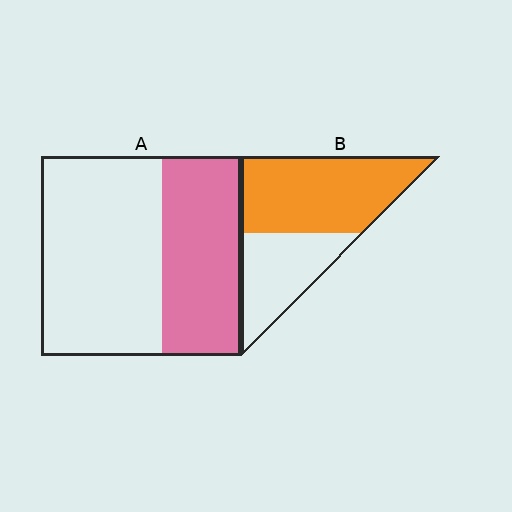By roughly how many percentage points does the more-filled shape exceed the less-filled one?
By roughly 20 percentage points (B over A).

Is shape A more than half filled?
No.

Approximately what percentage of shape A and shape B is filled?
A is approximately 40% and B is approximately 60%.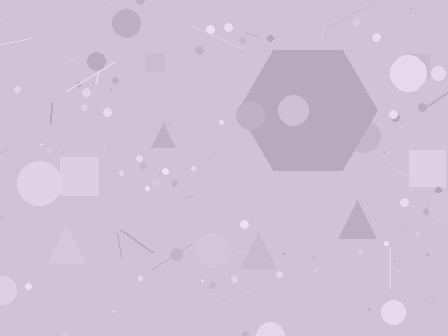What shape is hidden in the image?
A hexagon is hidden in the image.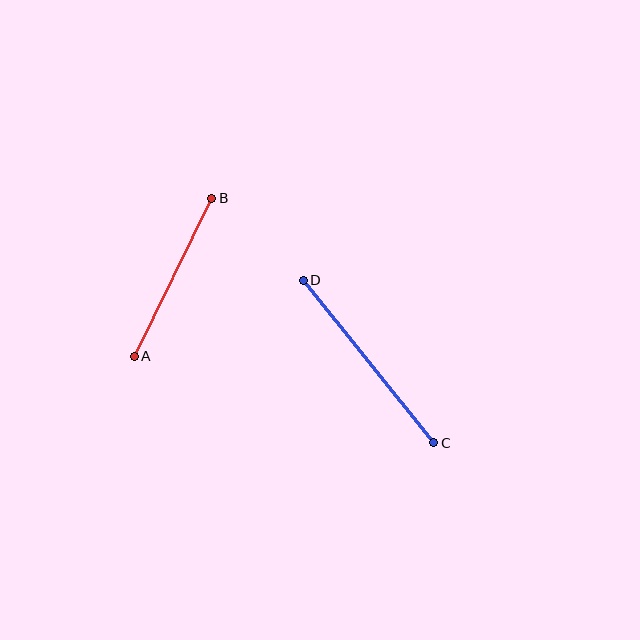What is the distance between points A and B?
The distance is approximately 176 pixels.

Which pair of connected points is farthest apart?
Points C and D are farthest apart.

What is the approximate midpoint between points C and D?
The midpoint is at approximately (368, 361) pixels.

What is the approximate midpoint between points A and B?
The midpoint is at approximately (173, 277) pixels.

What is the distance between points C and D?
The distance is approximately 208 pixels.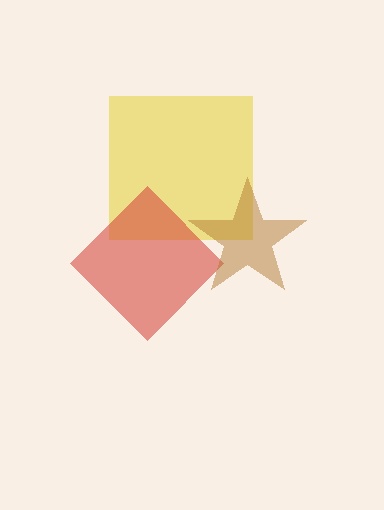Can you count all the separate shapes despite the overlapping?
Yes, there are 3 separate shapes.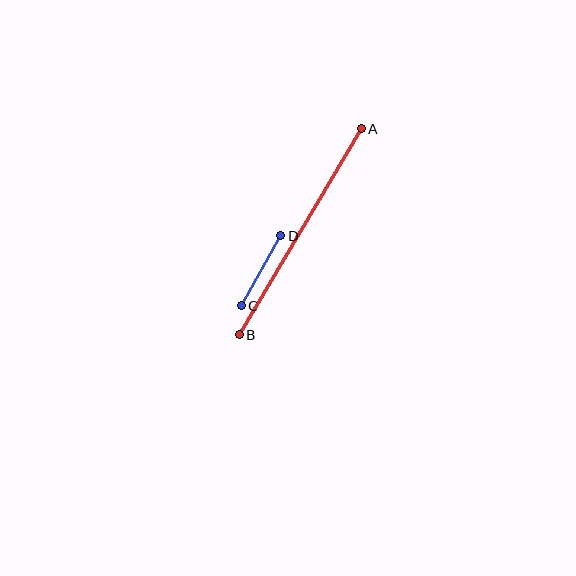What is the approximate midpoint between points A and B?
The midpoint is at approximately (300, 232) pixels.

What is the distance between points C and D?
The distance is approximately 80 pixels.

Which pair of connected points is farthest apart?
Points A and B are farthest apart.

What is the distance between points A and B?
The distance is approximately 240 pixels.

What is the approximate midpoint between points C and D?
The midpoint is at approximately (261, 271) pixels.